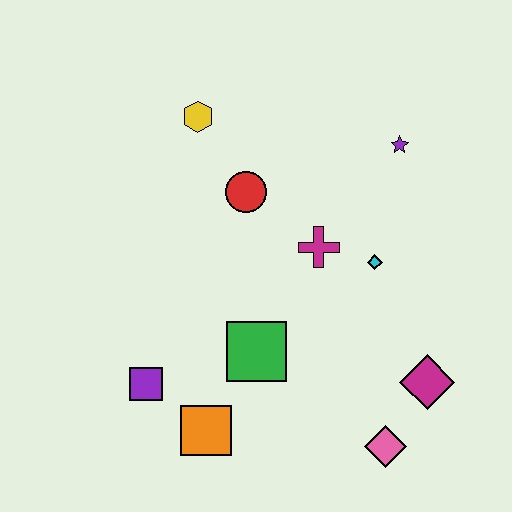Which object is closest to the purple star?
The cyan diamond is closest to the purple star.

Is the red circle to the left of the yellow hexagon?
No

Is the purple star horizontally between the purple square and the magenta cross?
No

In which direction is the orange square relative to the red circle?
The orange square is below the red circle.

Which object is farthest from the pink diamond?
The yellow hexagon is farthest from the pink diamond.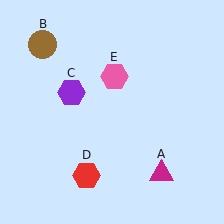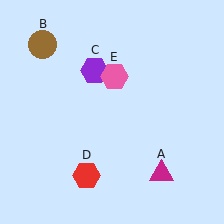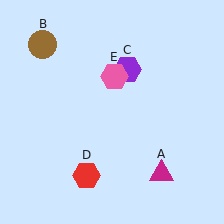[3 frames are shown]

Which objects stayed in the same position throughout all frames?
Magenta triangle (object A) and brown circle (object B) and red hexagon (object D) and pink hexagon (object E) remained stationary.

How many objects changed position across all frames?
1 object changed position: purple hexagon (object C).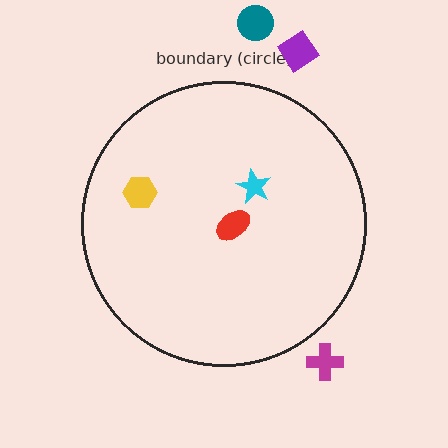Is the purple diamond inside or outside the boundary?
Outside.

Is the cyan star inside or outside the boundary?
Inside.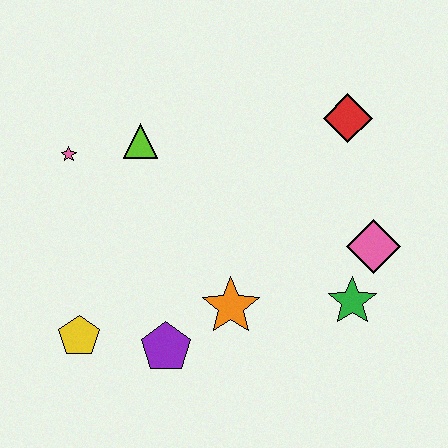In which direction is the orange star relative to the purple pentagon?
The orange star is to the right of the purple pentagon.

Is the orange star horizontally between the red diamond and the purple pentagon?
Yes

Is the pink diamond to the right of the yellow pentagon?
Yes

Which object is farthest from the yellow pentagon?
The red diamond is farthest from the yellow pentagon.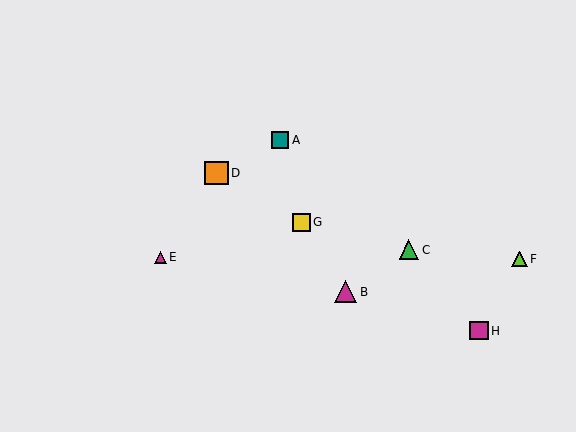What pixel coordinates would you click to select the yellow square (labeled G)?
Click at (302, 222) to select the yellow square G.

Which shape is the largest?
The orange square (labeled D) is the largest.